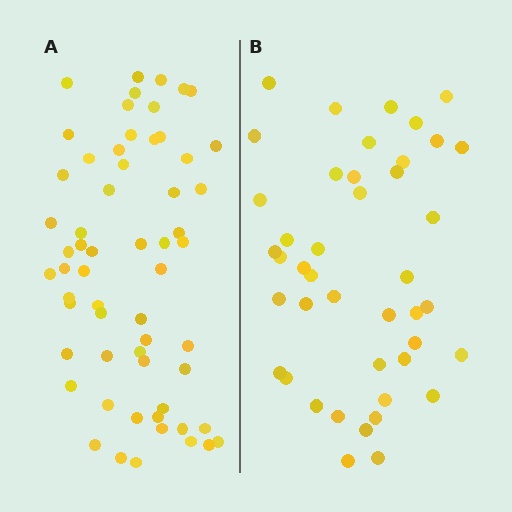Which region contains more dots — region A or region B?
Region A (the left region) has more dots.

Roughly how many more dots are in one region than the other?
Region A has approximately 15 more dots than region B.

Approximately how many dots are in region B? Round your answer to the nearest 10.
About 40 dots. (The exact count is 43, which rounds to 40.)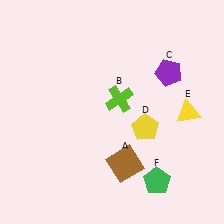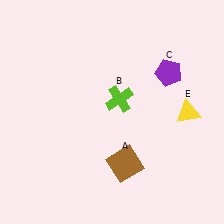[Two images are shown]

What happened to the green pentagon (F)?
The green pentagon (F) was removed in Image 2. It was in the bottom-right area of Image 1.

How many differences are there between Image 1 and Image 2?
There are 2 differences between the two images.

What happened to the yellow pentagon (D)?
The yellow pentagon (D) was removed in Image 2. It was in the bottom-right area of Image 1.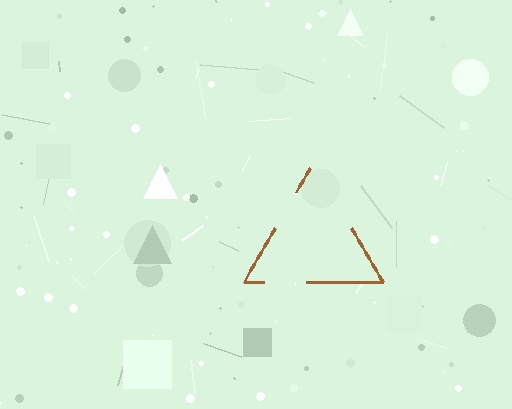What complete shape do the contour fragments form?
The contour fragments form a triangle.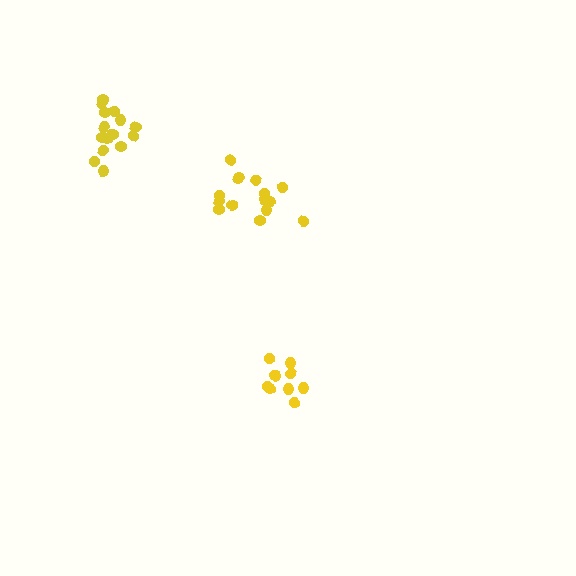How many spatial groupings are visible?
There are 3 spatial groupings.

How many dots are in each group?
Group 1: 9 dots, Group 2: 15 dots, Group 3: 14 dots (38 total).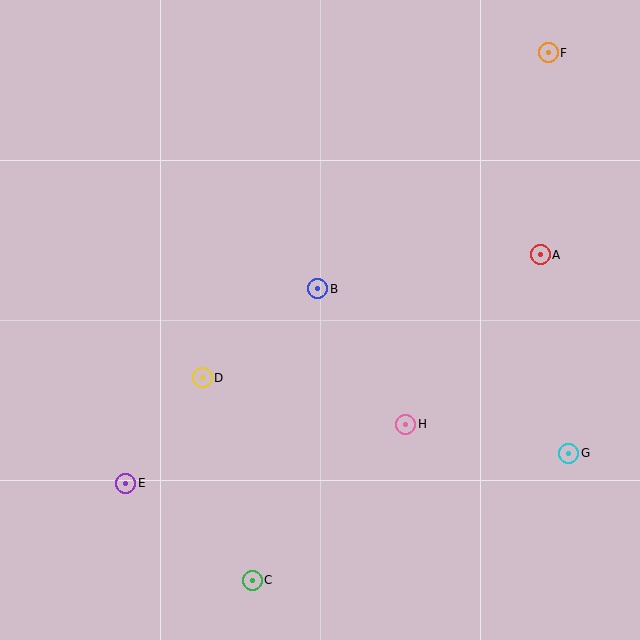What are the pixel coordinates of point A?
Point A is at (540, 255).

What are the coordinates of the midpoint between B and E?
The midpoint between B and E is at (222, 386).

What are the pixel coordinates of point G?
Point G is at (569, 453).